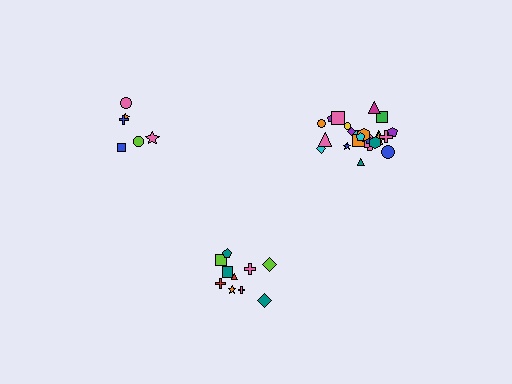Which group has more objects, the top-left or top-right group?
The top-right group.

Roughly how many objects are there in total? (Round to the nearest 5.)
Roughly 40 objects in total.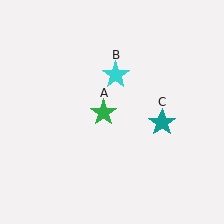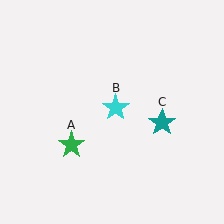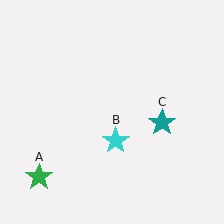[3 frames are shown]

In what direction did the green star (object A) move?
The green star (object A) moved down and to the left.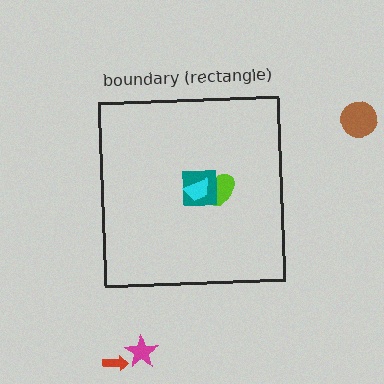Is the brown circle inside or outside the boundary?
Outside.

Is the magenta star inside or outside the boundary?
Outside.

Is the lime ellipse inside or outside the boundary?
Inside.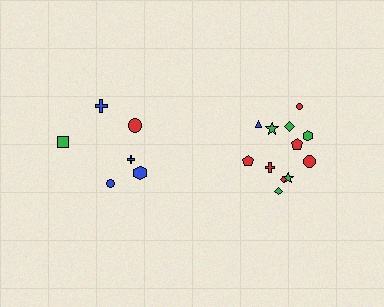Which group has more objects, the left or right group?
The right group.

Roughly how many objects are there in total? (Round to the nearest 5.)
Roughly 20 objects in total.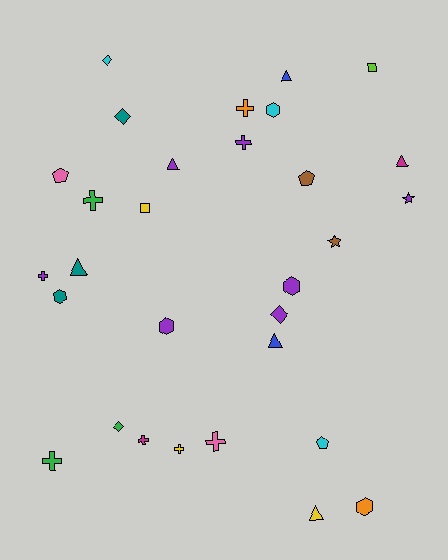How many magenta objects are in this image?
There are 2 magenta objects.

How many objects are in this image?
There are 30 objects.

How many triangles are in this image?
There are 6 triangles.